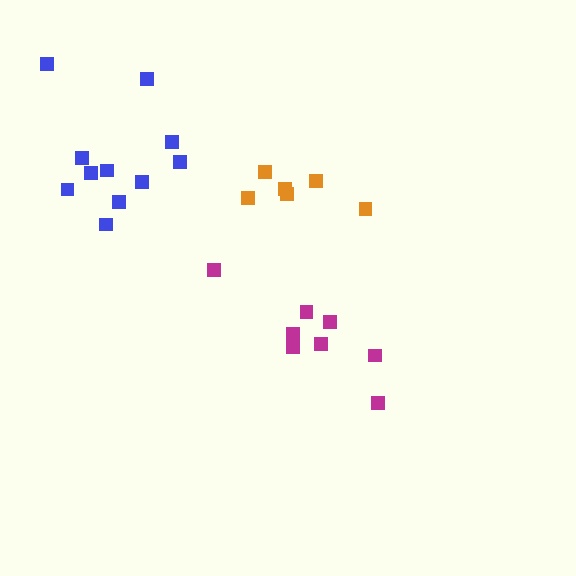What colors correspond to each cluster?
The clusters are colored: orange, magenta, blue.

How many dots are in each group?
Group 1: 6 dots, Group 2: 8 dots, Group 3: 11 dots (25 total).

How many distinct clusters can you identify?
There are 3 distinct clusters.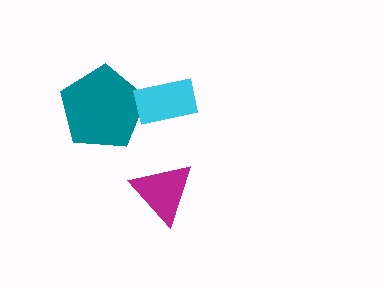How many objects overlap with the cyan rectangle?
1 object overlaps with the cyan rectangle.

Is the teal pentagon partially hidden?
Yes, it is partially covered by another shape.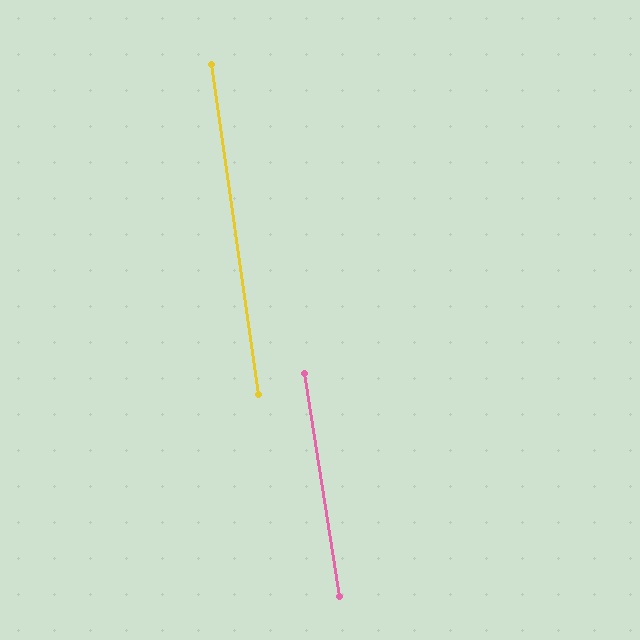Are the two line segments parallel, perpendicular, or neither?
Parallel — their directions differ by only 0.7°.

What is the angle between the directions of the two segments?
Approximately 1 degree.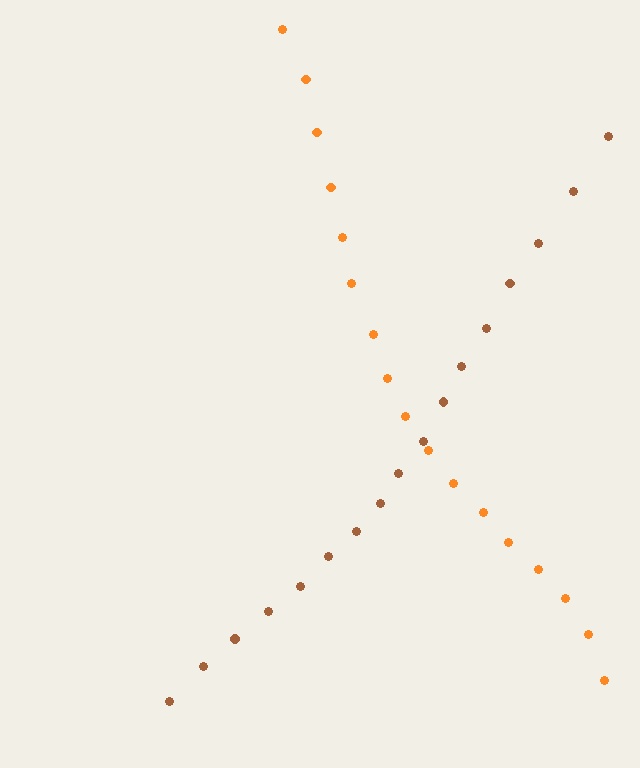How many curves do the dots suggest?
There are 2 distinct paths.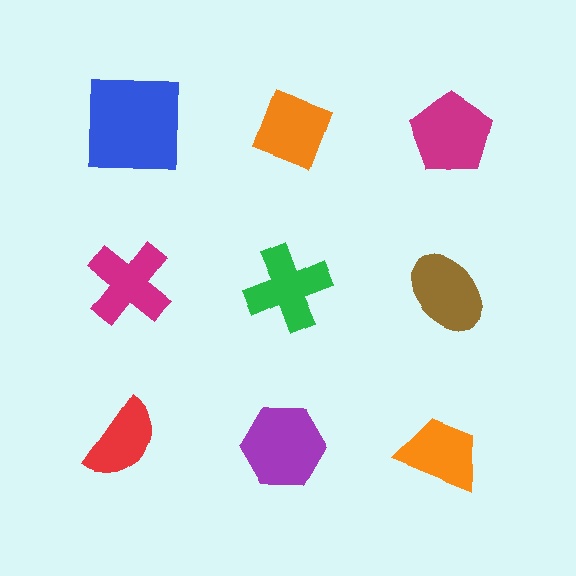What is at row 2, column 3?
A brown ellipse.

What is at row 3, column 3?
An orange trapezoid.